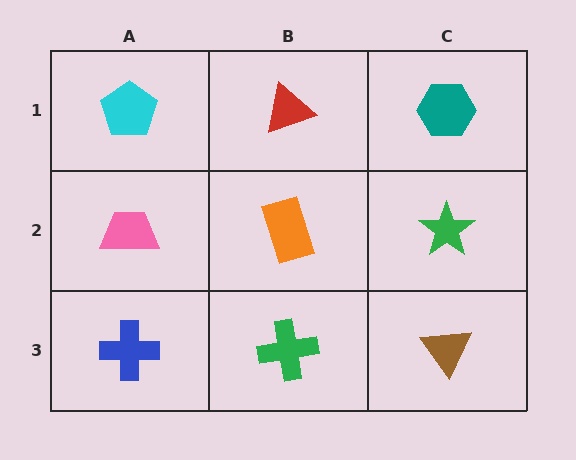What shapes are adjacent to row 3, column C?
A green star (row 2, column C), a green cross (row 3, column B).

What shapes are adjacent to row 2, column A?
A cyan pentagon (row 1, column A), a blue cross (row 3, column A), an orange rectangle (row 2, column B).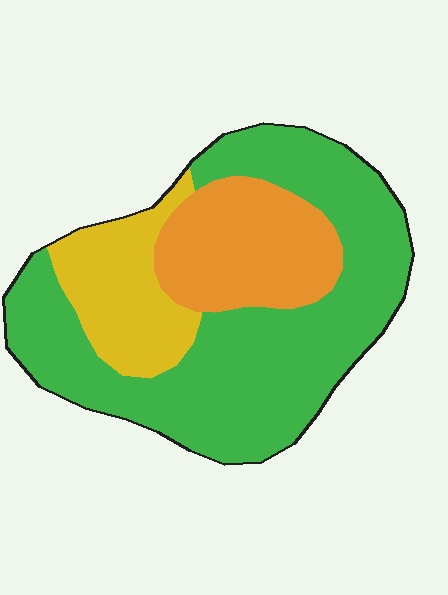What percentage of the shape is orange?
Orange covers 22% of the shape.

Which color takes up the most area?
Green, at roughly 60%.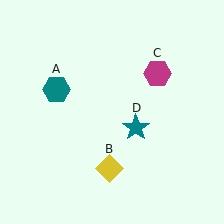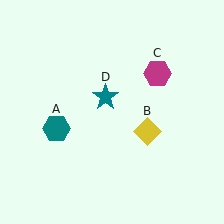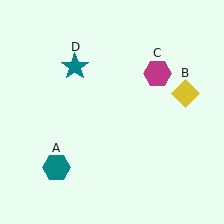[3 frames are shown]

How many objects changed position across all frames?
3 objects changed position: teal hexagon (object A), yellow diamond (object B), teal star (object D).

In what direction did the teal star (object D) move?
The teal star (object D) moved up and to the left.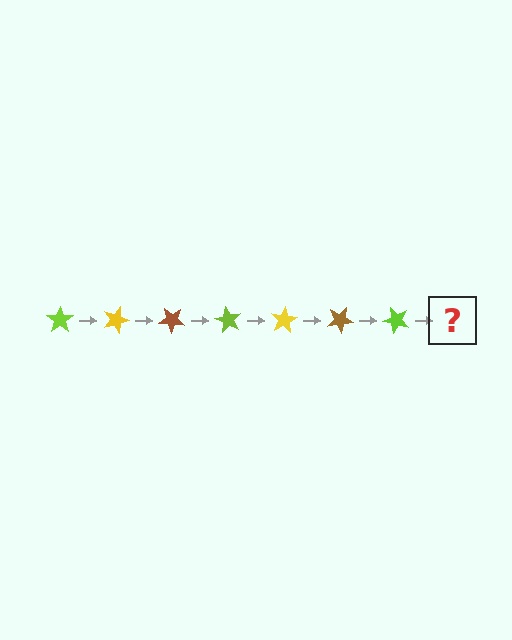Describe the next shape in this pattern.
It should be a yellow star, rotated 140 degrees from the start.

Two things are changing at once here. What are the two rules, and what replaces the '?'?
The two rules are that it rotates 20 degrees each step and the color cycles through lime, yellow, and brown. The '?' should be a yellow star, rotated 140 degrees from the start.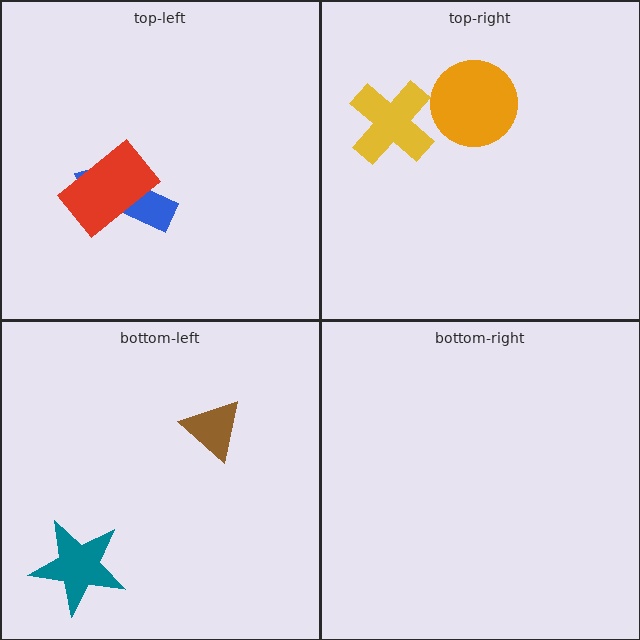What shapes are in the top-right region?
The orange circle, the yellow cross.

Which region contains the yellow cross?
The top-right region.